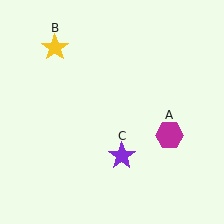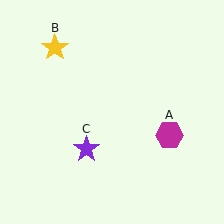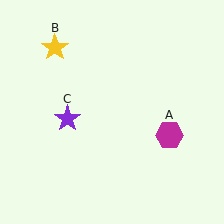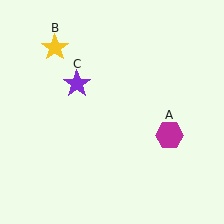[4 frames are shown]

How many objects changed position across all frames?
1 object changed position: purple star (object C).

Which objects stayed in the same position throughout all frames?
Magenta hexagon (object A) and yellow star (object B) remained stationary.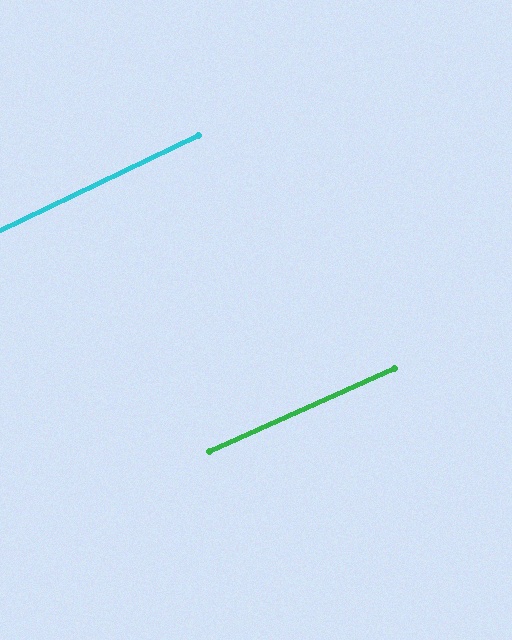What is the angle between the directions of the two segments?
Approximately 1 degree.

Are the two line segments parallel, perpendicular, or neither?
Parallel — their directions differ by only 1.4°.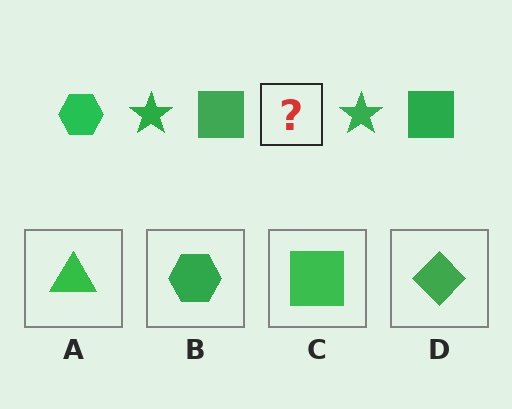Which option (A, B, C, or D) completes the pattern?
B.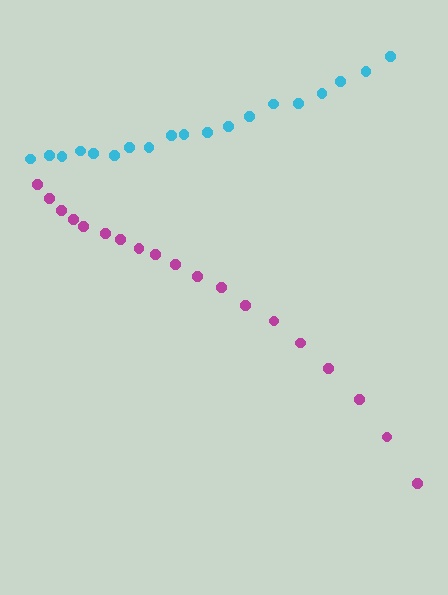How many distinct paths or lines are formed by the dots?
There are 2 distinct paths.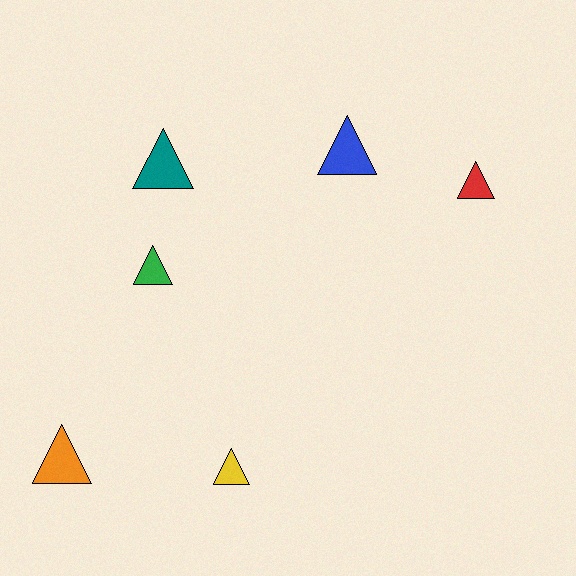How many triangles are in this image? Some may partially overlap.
There are 6 triangles.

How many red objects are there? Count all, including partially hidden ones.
There is 1 red object.